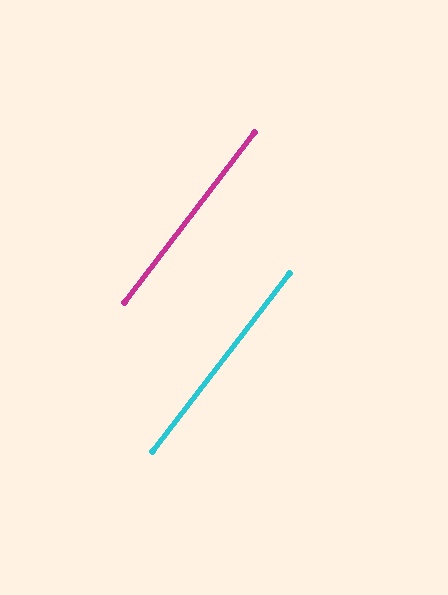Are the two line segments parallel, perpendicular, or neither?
Parallel — their directions differ by only 0.1°.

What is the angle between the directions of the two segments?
Approximately 0 degrees.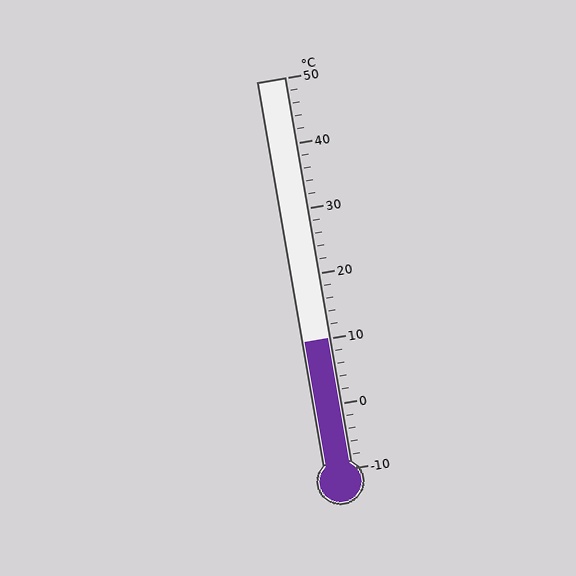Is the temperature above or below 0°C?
The temperature is above 0°C.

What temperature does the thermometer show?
The thermometer shows approximately 10°C.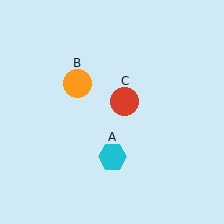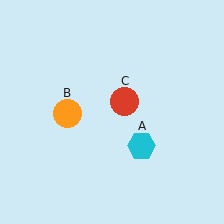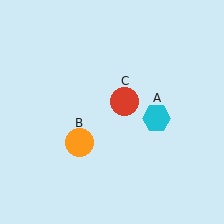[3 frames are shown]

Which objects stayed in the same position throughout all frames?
Red circle (object C) remained stationary.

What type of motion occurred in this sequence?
The cyan hexagon (object A), orange circle (object B) rotated counterclockwise around the center of the scene.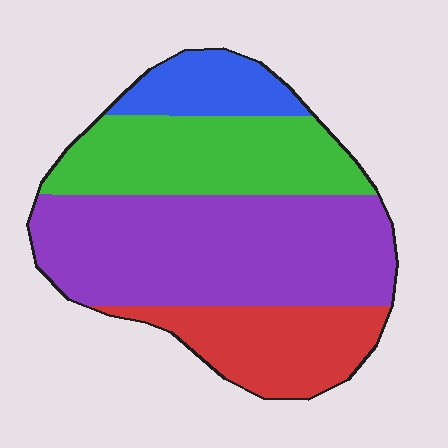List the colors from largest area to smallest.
From largest to smallest: purple, green, red, blue.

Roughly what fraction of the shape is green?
Green covers about 25% of the shape.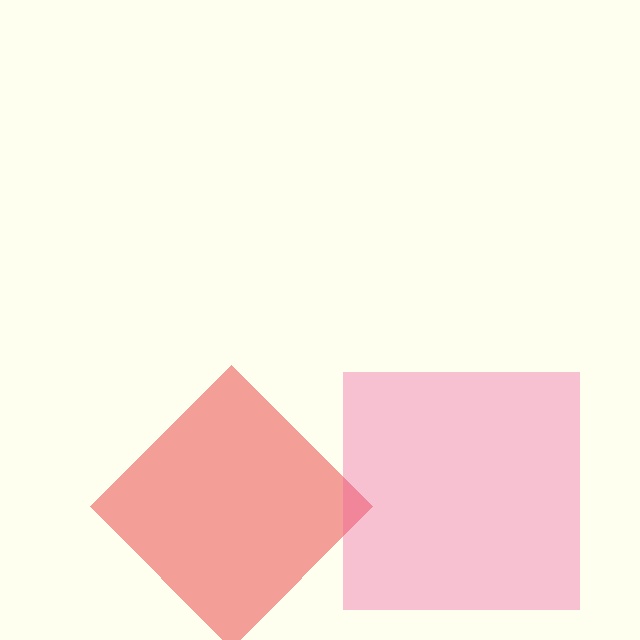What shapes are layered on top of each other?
The layered shapes are: a red diamond, a pink square.